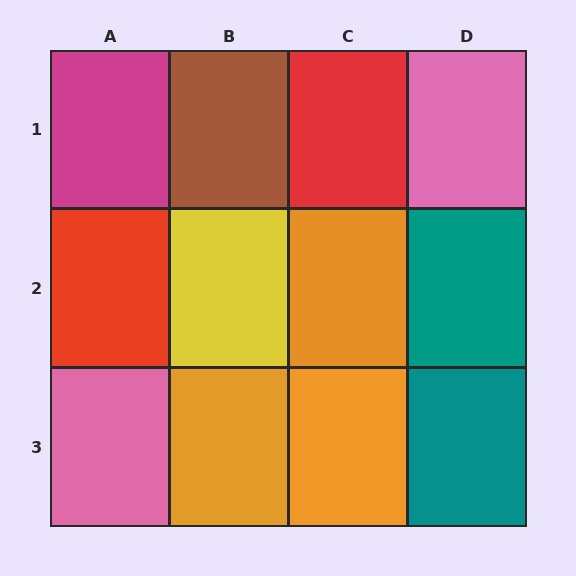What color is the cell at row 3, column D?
Teal.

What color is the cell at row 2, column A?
Red.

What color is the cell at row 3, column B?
Orange.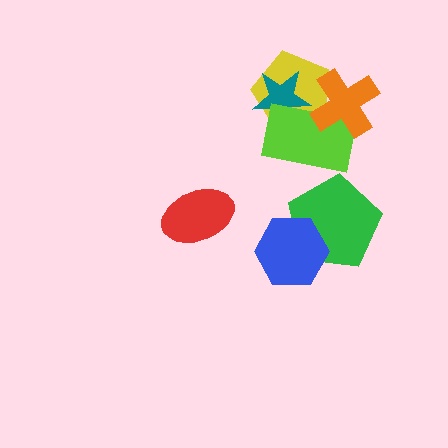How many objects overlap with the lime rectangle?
3 objects overlap with the lime rectangle.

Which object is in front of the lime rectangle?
The orange cross is in front of the lime rectangle.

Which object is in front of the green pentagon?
The blue hexagon is in front of the green pentagon.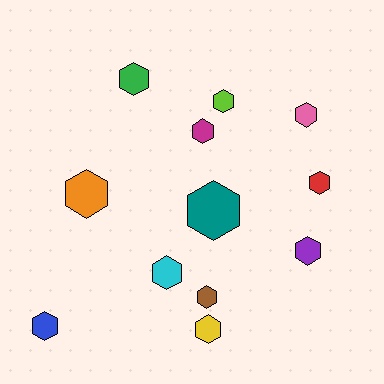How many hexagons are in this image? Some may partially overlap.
There are 12 hexagons.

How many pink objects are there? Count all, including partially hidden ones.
There is 1 pink object.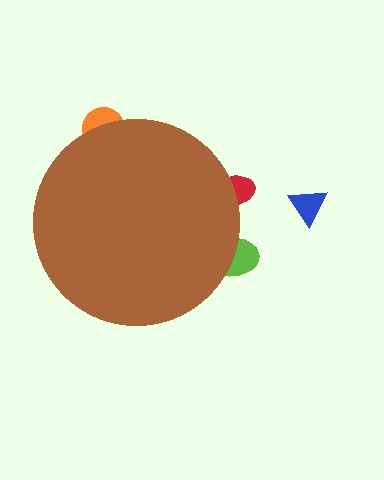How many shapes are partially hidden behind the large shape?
3 shapes are partially hidden.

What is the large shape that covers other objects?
A brown circle.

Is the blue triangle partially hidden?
No, the blue triangle is fully visible.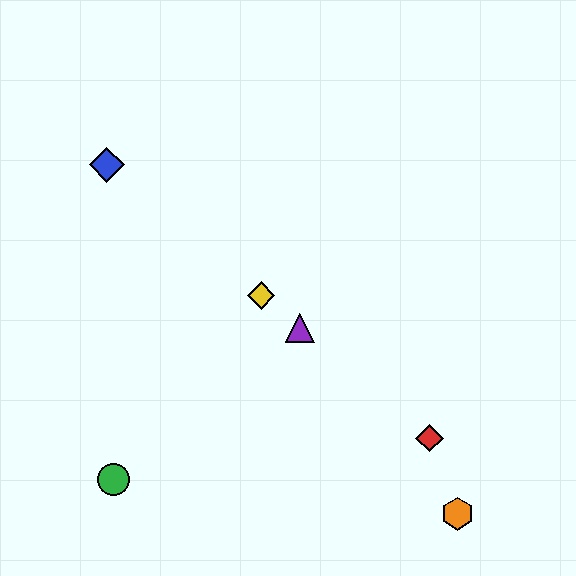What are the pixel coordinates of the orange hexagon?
The orange hexagon is at (458, 514).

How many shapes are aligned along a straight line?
4 shapes (the red diamond, the blue diamond, the yellow diamond, the purple triangle) are aligned along a straight line.